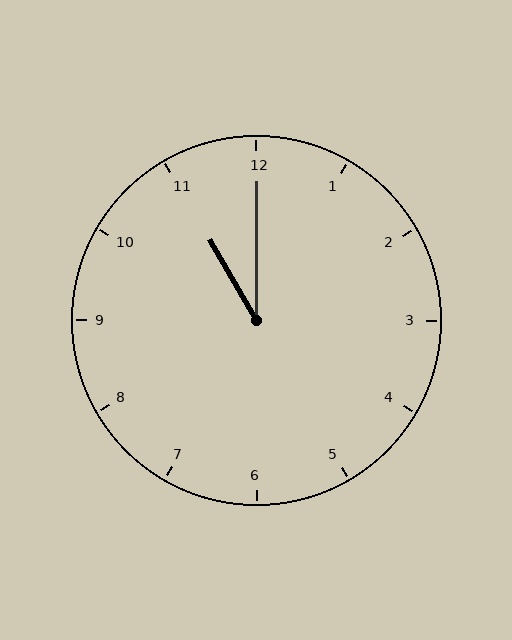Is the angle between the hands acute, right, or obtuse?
It is acute.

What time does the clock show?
11:00.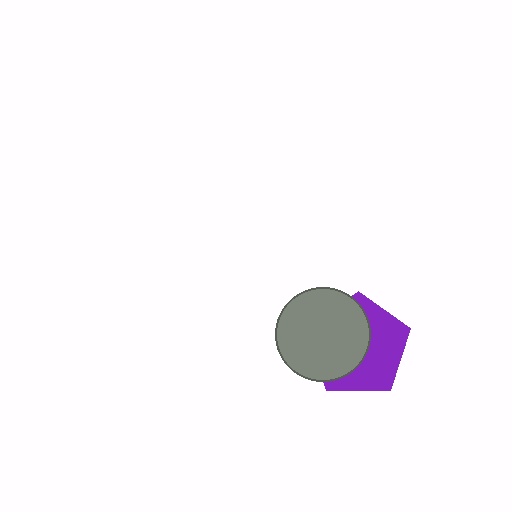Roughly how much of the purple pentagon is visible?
About half of it is visible (roughly 50%).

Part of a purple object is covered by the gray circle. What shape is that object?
It is a pentagon.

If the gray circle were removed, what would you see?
You would see the complete purple pentagon.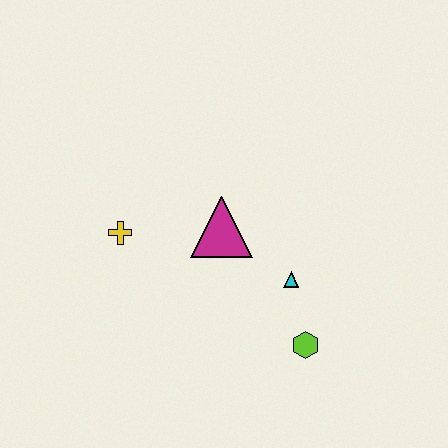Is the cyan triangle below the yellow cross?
Yes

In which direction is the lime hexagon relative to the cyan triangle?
The lime hexagon is below the cyan triangle.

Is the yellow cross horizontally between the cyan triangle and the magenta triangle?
No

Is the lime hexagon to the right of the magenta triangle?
Yes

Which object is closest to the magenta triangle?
The cyan triangle is closest to the magenta triangle.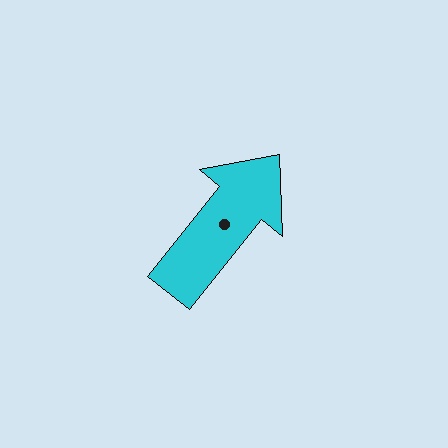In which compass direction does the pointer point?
Northeast.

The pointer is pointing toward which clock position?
Roughly 1 o'clock.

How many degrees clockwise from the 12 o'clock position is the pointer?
Approximately 39 degrees.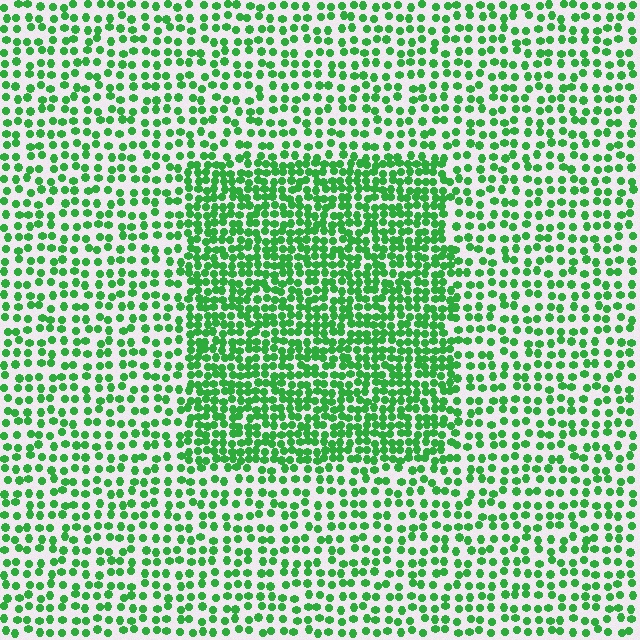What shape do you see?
I see a rectangle.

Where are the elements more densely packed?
The elements are more densely packed inside the rectangle boundary.